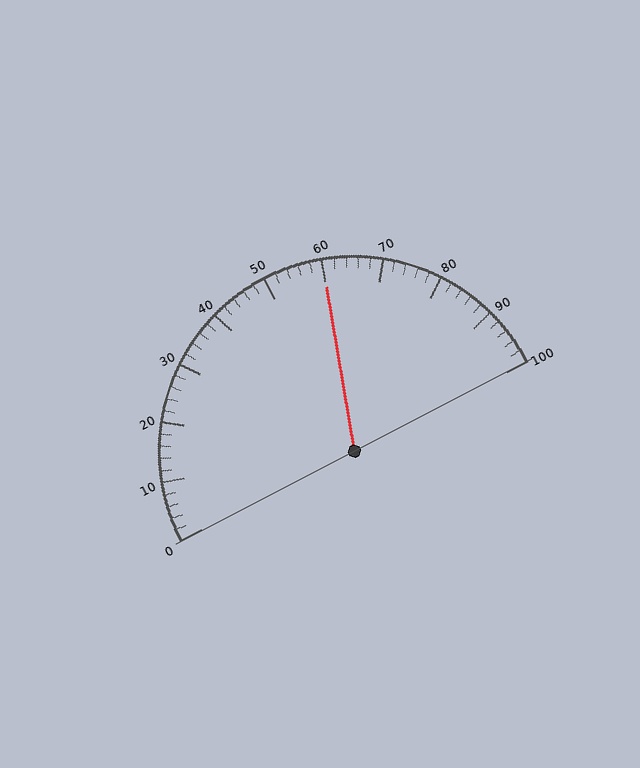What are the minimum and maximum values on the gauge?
The gauge ranges from 0 to 100.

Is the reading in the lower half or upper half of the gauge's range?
The reading is in the upper half of the range (0 to 100).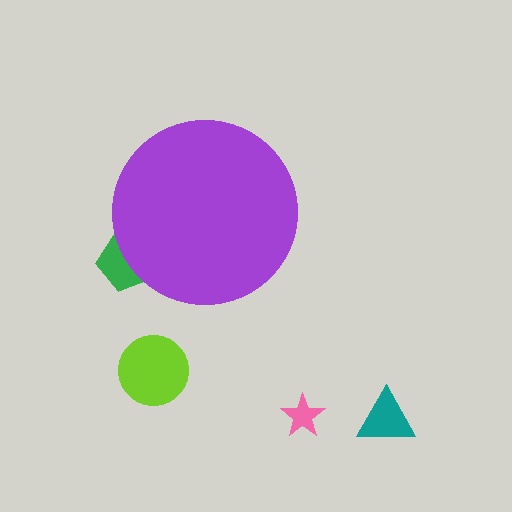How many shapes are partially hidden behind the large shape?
1 shape is partially hidden.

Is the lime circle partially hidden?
No, the lime circle is fully visible.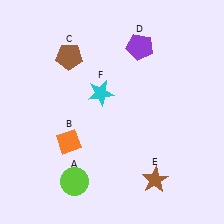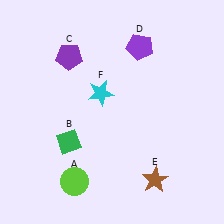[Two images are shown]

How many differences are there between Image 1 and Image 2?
There are 2 differences between the two images.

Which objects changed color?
B changed from orange to green. C changed from brown to purple.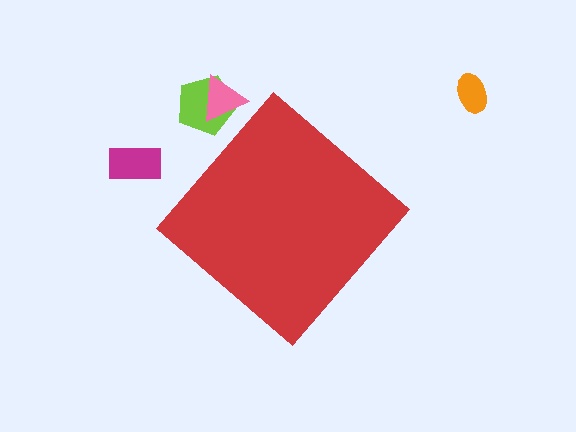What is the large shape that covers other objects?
A red diamond.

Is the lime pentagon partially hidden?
No, the lime pentagon is fully visible.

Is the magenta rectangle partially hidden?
No, the magenta rectangle is fully visible.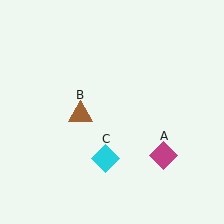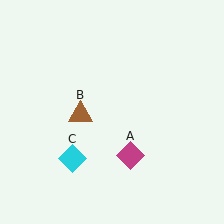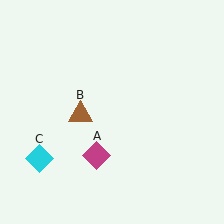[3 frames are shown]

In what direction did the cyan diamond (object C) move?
The cyan diamond (object C) moved left.